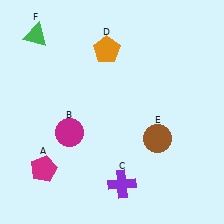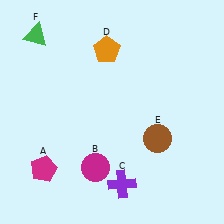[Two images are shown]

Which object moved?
The magenta circle (B) moved down.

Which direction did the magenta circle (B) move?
The magenta circle (B) moved down.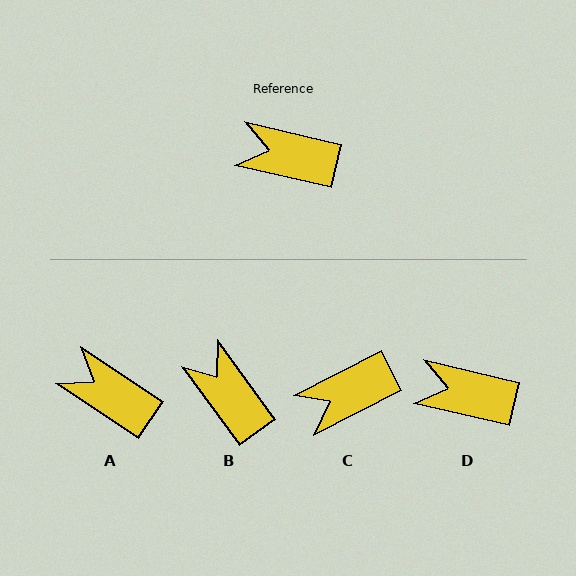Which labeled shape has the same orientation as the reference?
D.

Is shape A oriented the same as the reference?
No, it is off by about 21 degrees.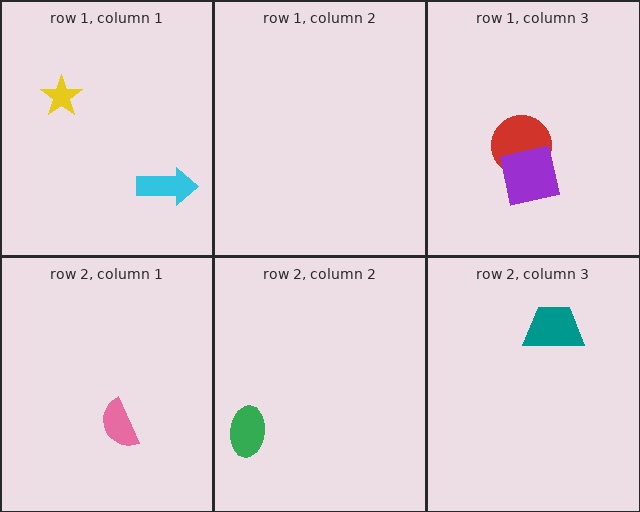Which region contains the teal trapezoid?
The row 2, column 3 region.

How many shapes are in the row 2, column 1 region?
1.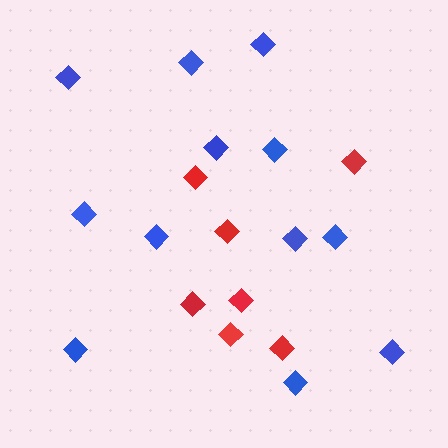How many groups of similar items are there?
There are 2 groups: one group of red diamonds (7) and one group of blue diamonds (12).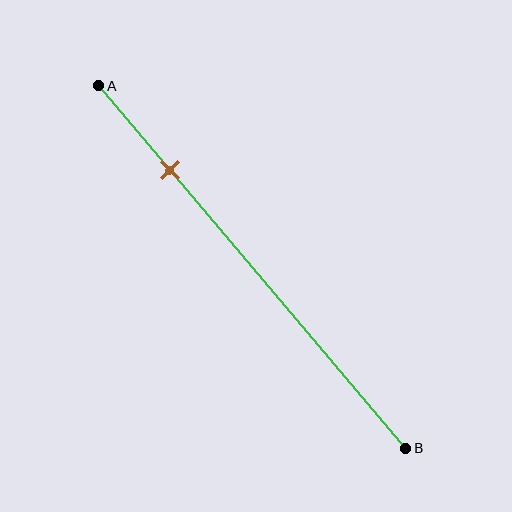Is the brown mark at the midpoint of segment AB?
No, the mark is at about 25% from A, not at the 50% midpoint.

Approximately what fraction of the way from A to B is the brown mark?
The brown mark is approximately 25% of the way from A to B.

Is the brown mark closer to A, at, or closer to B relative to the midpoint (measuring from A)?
The brown mark is closer to point A than the midpoint of segment AB.